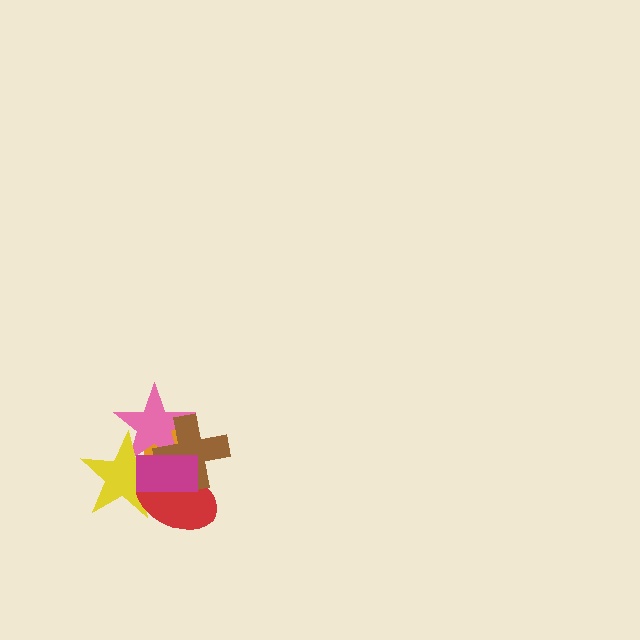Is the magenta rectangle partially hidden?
No, no other shape covers it.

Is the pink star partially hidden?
Yes, it is partially covered by another shape.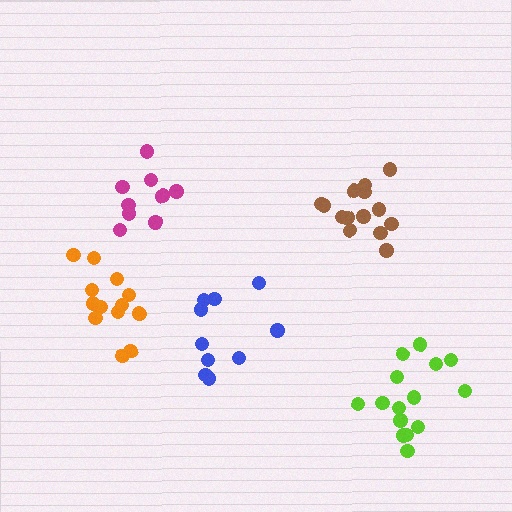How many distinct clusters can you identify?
There are 5 distinct clusters.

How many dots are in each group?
Group 1: 10 dots, Group 2: 15 dots, Group 3: 9 dots, Group 4: 14 dots, Group 5: 14 dots (62 total).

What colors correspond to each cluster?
The clusters are colored: blue, lime, magenta, brown, orange.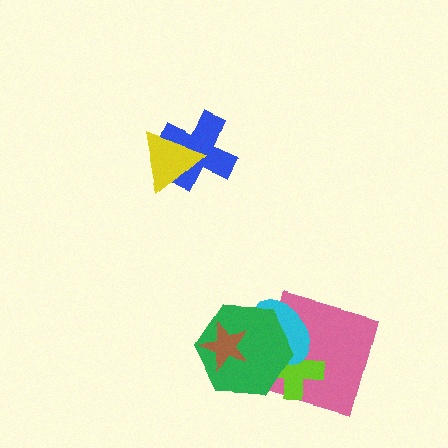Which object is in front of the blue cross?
The yellow triangle is in front of the blue cross.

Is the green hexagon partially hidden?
Yes, it is partially covered by another shape.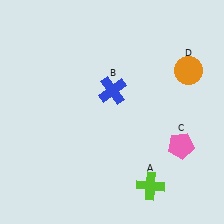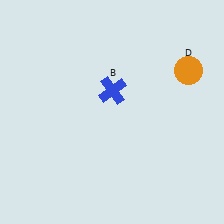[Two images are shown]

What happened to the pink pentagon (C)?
The pink pentagon (C) was removed in Image 2. It was in the bottom-right area of Image 1.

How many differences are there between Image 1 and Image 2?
There are 2 differences between the two images.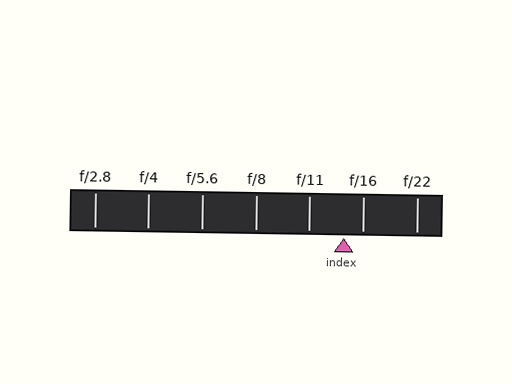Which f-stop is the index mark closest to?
The index mark is closest to f/16.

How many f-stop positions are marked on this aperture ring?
There are 7 f-stop positions marked.